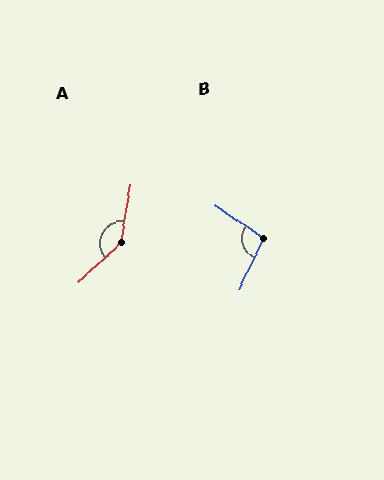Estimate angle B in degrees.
Approximately 98 degrees.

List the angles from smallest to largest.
B (98°), A (142°).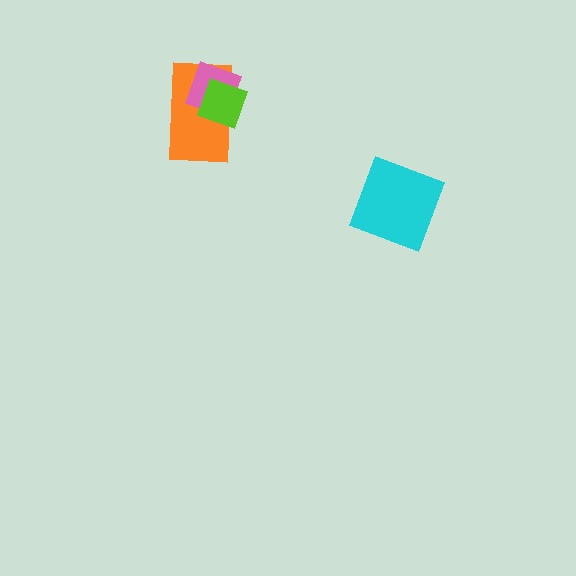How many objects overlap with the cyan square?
0 objects overlap with the cyan square.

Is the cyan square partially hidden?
No, no other shape covers it.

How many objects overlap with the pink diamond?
2 objects overlap with the pink diamond.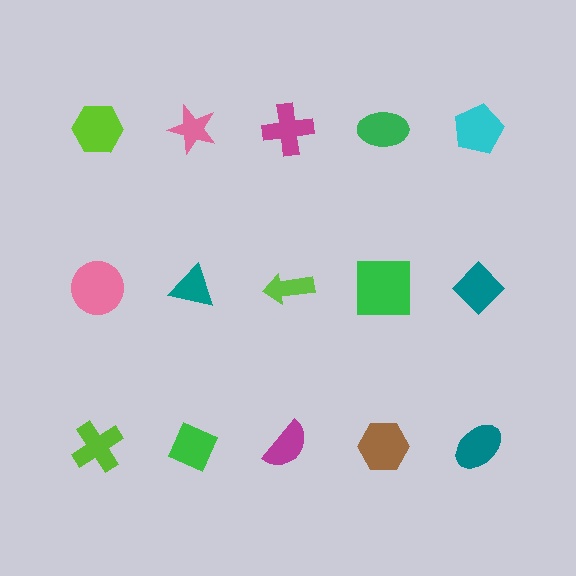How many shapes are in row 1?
5 shapes.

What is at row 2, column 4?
A green square.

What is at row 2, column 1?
A pink circle.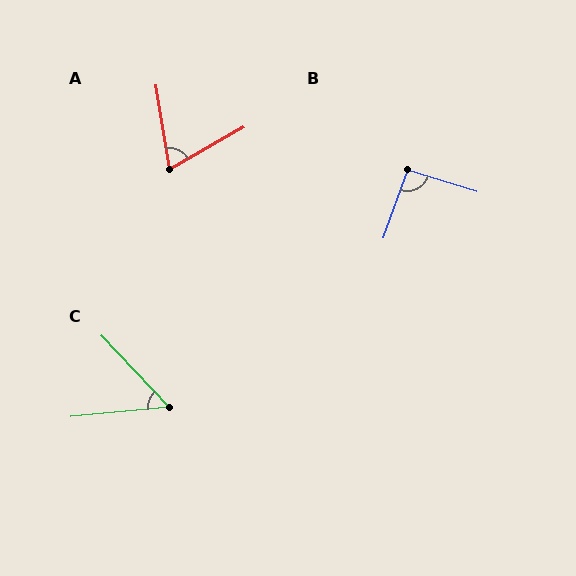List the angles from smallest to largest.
C (52°), A (69°), B (92°).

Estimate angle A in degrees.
Approximately 69 degrees.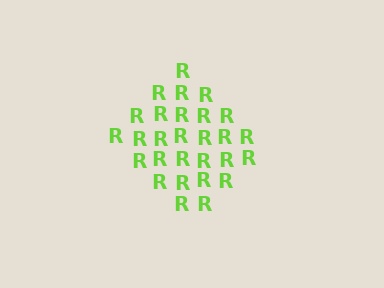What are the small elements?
The small elements are letter R's.